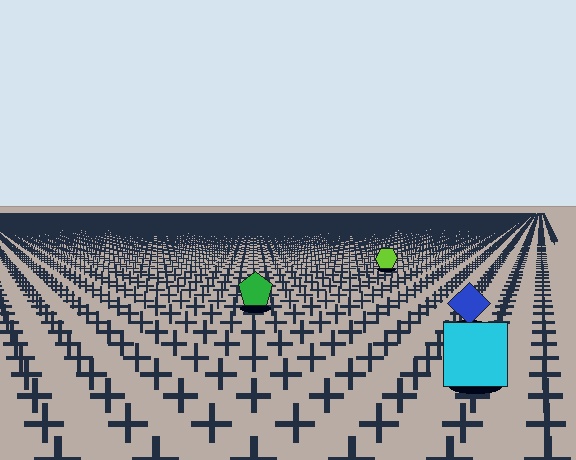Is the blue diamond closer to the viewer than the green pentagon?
Yes. The blue diamond is closer — you can tell from the texture gradient: the ground texture is coarser near it.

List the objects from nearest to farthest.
From nearest to farthest: the cyan square, the blue diamond, the green pentagon, the lime hexagon.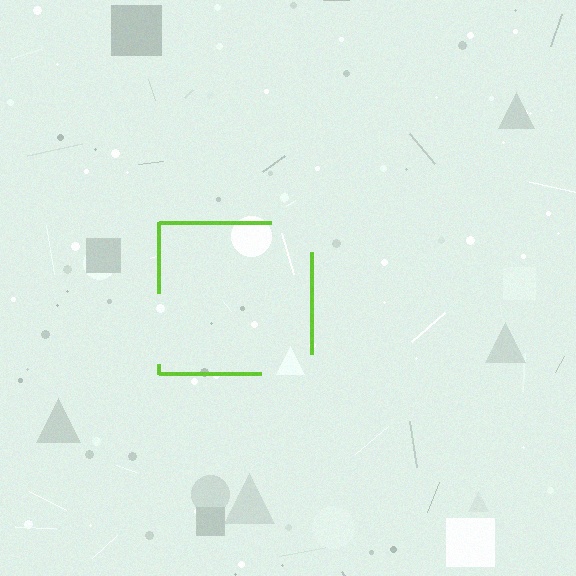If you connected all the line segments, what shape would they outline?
They would outline a square.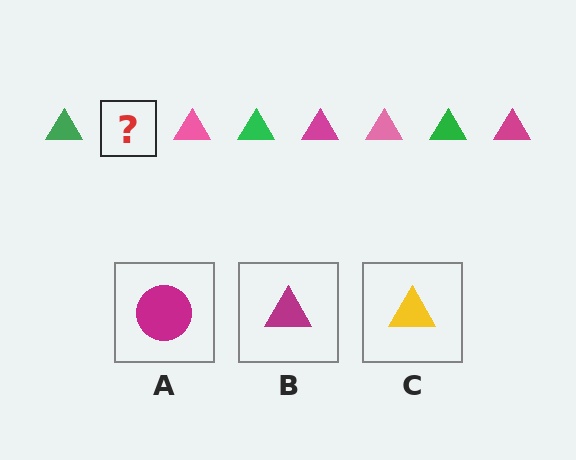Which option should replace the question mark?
Option B.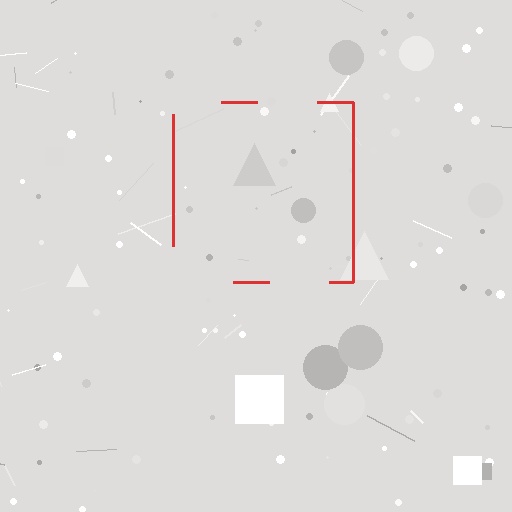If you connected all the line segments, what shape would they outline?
They would outline a square.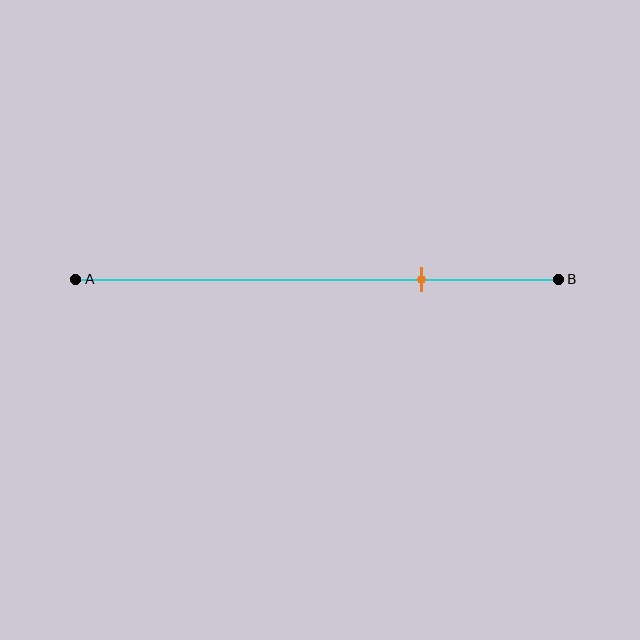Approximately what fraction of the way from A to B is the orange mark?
The orange mark is approximately 70% of the way from A to B.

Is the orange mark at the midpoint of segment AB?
No, the mark is at about 70% from A, not at the 50% midpoint.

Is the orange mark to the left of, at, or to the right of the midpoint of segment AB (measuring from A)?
The orange mark is to the right of the midpoint of segment AB.